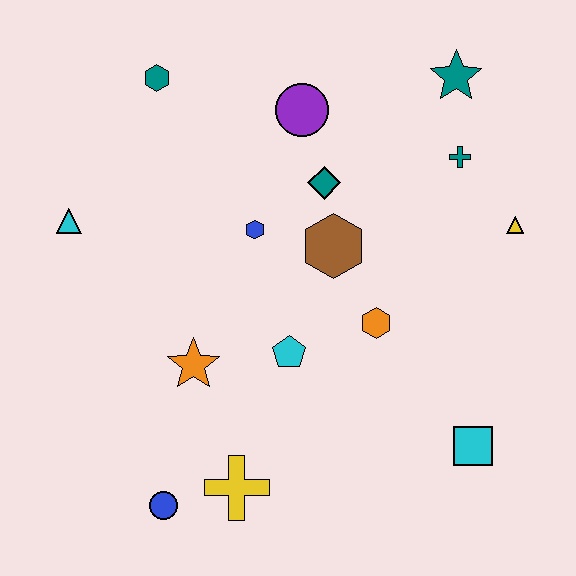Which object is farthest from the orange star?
The teal star is farthest from the orange star.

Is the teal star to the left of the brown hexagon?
No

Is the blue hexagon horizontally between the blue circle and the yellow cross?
No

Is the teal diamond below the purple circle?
Yes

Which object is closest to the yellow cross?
The blue circle is closest to the yellow cross.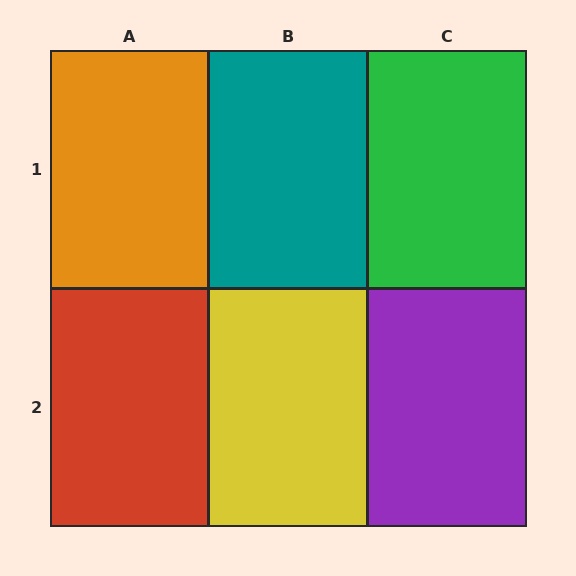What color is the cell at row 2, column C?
Purple.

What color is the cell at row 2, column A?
Red.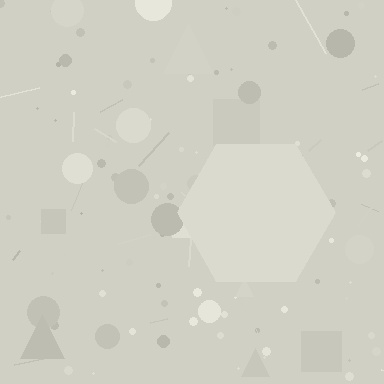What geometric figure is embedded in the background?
A hexagon is embedded in the background.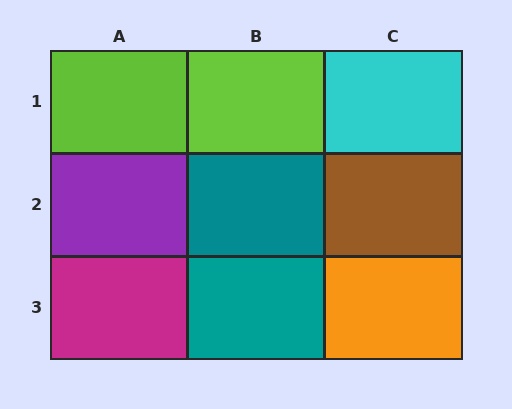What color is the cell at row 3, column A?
Magenta.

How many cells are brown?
1 cell is brown.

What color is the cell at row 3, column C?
Orange.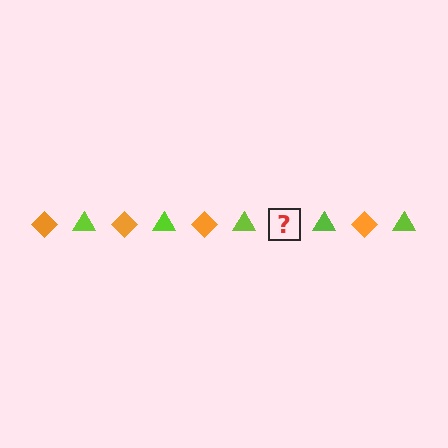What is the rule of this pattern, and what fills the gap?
The rule is that the pattern alternates between orange diamond and lime triangle. The gap should be filled with an orange diamond.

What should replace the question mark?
The question mark should be replaced with an orange diamond.